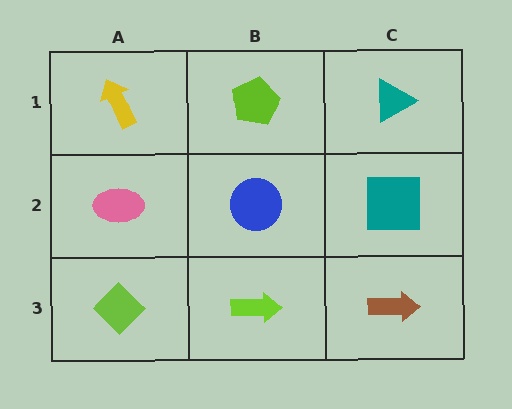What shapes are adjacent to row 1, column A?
A pink ellipse (row 2, column A), a lime pentagon (row 1, column B).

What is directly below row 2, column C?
A brown arrow.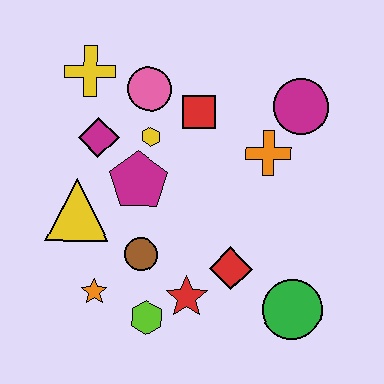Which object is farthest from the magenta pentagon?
The green circle is farthest from the magenta pentagon.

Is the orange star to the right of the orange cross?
No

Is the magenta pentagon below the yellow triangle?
No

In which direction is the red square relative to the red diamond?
The red square is above the red diamond.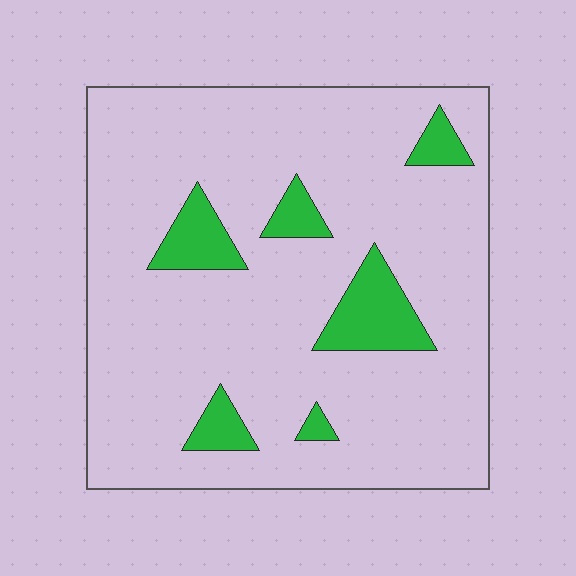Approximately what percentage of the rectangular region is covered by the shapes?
Approximately 10%.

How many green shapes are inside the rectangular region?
6.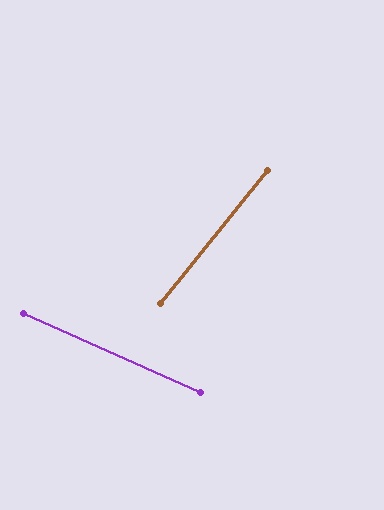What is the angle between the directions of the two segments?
Approximately 76 degrees.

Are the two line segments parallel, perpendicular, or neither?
Neither parallel nor perpendicular — they differ by about 76°.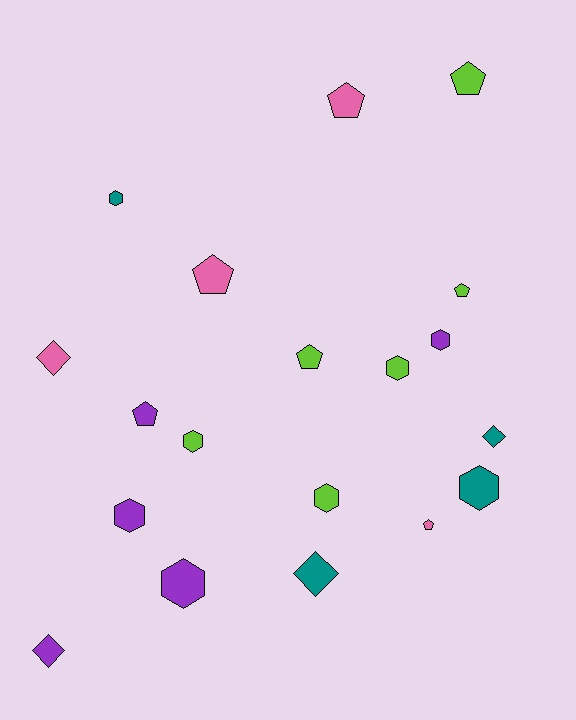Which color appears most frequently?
Lime, with 6 objects.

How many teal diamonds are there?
There are 2 teal diamonds.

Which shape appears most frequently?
Hexagon, with 8 objects.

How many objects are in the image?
There are 19 objects.